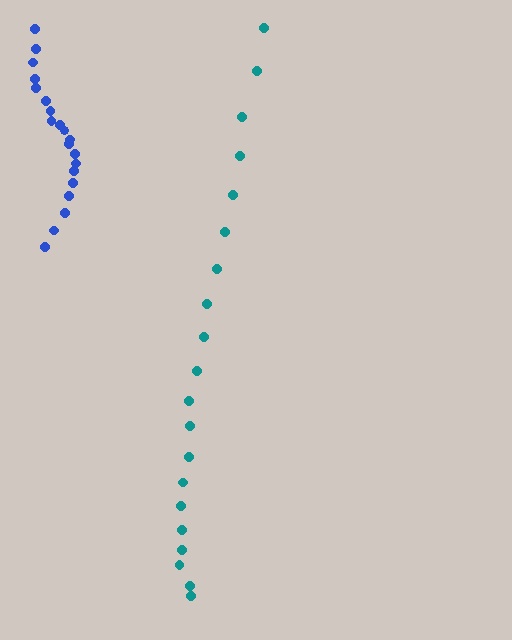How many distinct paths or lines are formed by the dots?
There are 2 distinct paths.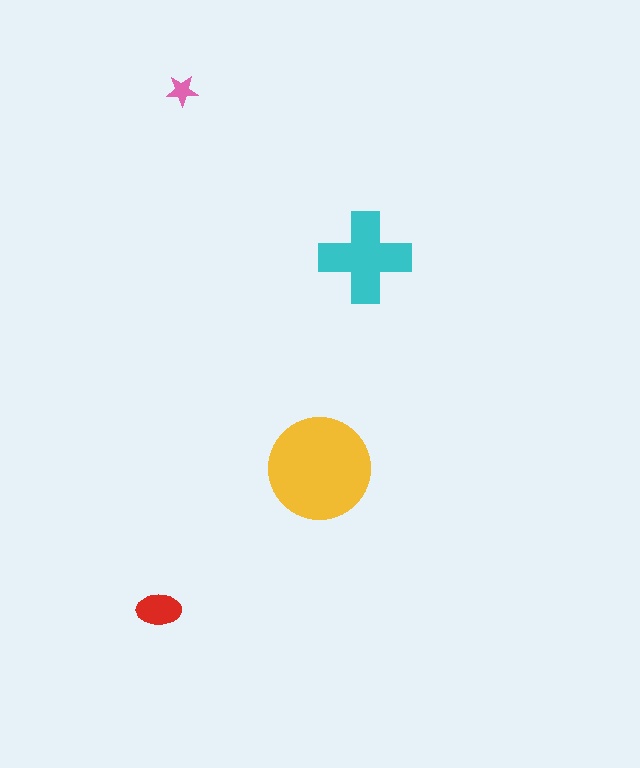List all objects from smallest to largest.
The pink star, the red ellipse, the cyan cross, the yellow circle.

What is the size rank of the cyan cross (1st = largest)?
2nd.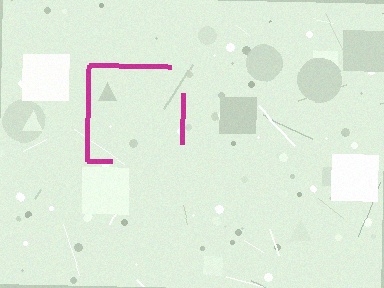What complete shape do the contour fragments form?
The contour fragments form a square.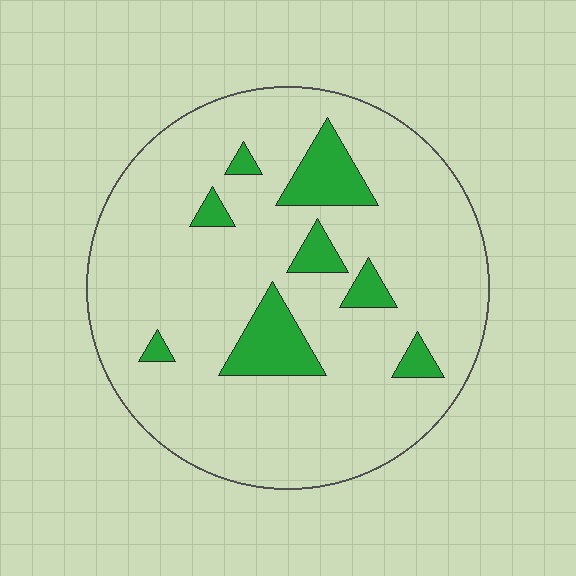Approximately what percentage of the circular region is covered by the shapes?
Approximately 15%.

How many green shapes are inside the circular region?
8.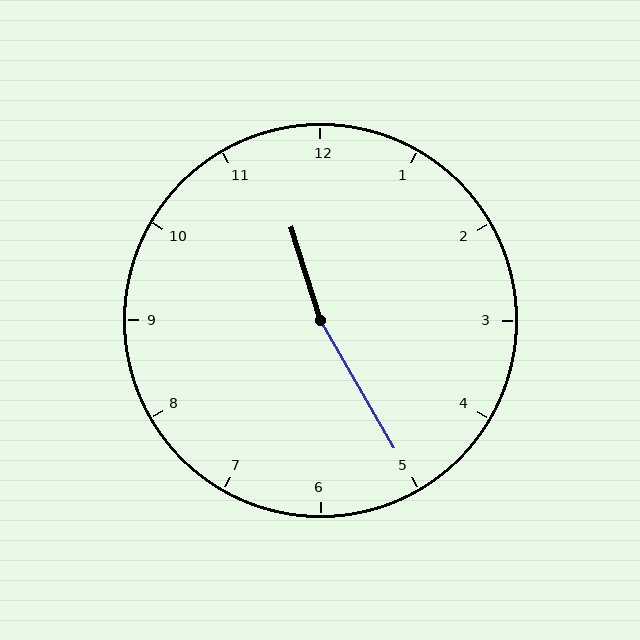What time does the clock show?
11:25.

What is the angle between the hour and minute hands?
Approximately 168 degrees.